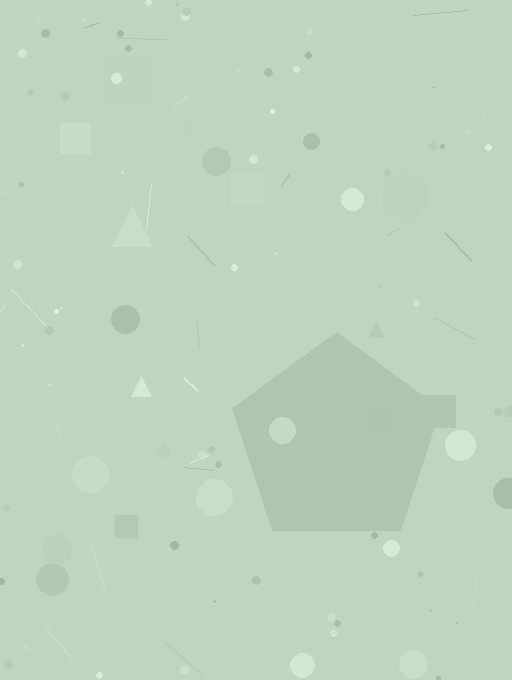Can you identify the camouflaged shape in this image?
The camouflaged shape is a pentagon.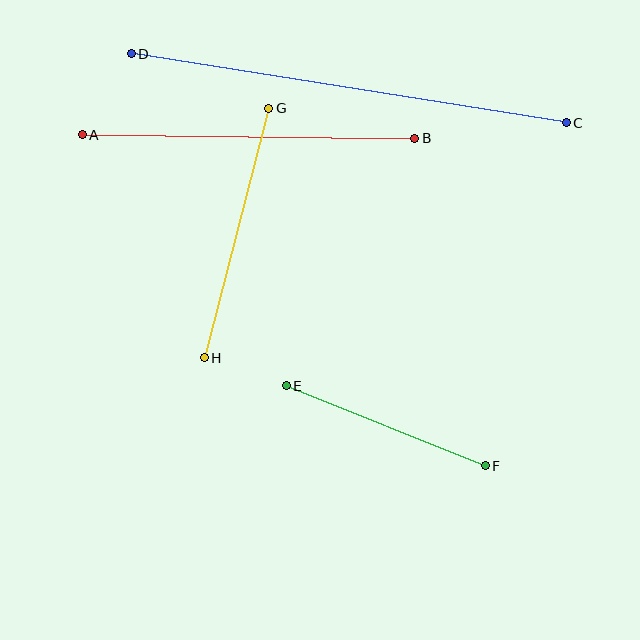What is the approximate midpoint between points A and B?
The midpoint is at approximately (248, 137) pixels.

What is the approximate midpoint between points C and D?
The midpoint is at approximately (349, 88) pixels.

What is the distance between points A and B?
The distance is approximately 333 pixels.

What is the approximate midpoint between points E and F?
The midpoint is at approximately (386, 426) pixels.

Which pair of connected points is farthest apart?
Points C and D are farthest apart.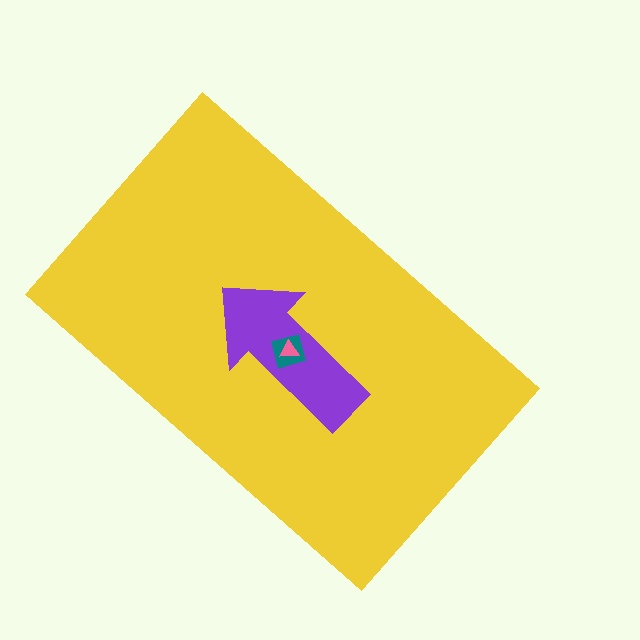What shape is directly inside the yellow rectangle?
The purple arrow.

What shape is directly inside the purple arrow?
The teal diamond.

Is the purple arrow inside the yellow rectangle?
Yes.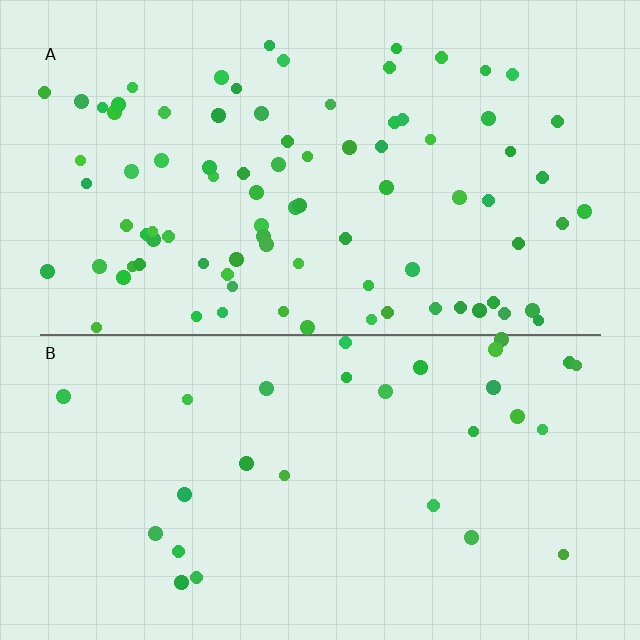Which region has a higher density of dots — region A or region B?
A (the top).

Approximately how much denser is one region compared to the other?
Approximately 3.0× — region A over region B.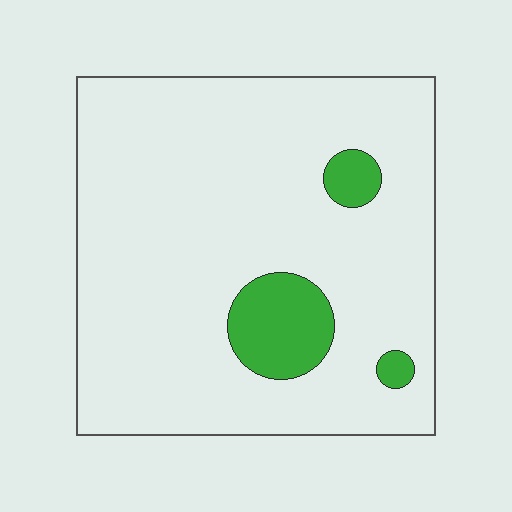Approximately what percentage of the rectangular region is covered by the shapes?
Approximately 10%.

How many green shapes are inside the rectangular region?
3.